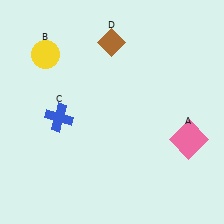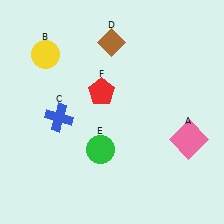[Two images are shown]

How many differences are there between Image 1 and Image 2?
There are 2 differences between the two images.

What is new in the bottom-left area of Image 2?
A green circle (E) was added in the bottom-left area of Image 2.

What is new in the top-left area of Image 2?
A red pentagon (F) was added in the top-left area of Image 2.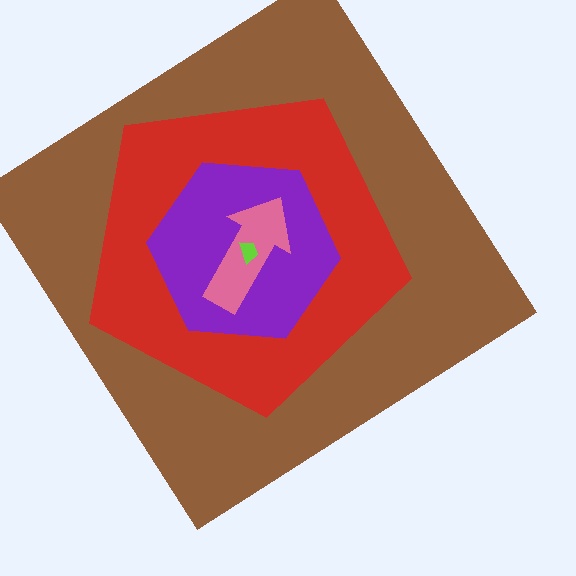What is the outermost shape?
The brown diamond.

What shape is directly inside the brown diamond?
The red pentagon.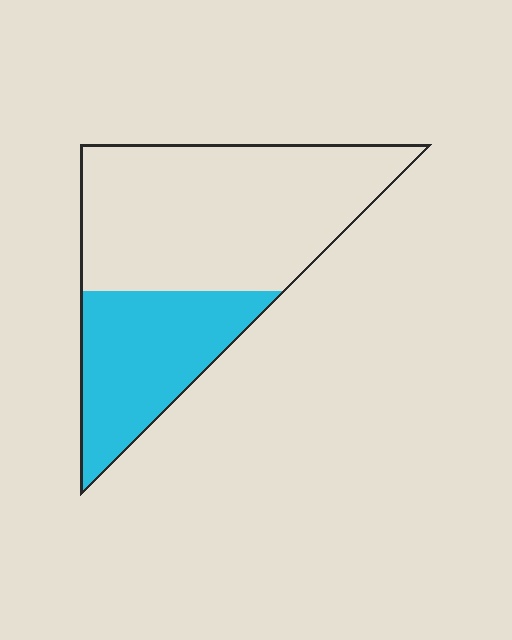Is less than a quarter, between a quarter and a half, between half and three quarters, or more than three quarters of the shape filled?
Between a quarter and a half.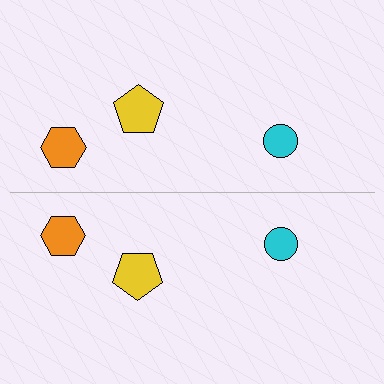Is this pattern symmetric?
Yes, this pattern has bilateral (reflection) symmetry.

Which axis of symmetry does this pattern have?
The pattern has a horizontal axis of symmetry running through the center of the image.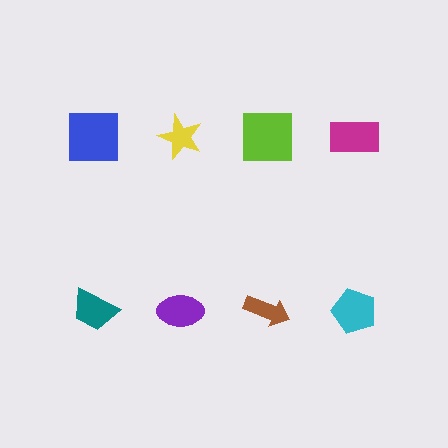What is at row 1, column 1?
A blue square.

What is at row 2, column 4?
A cyan pentagon.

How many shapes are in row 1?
4 shapes.